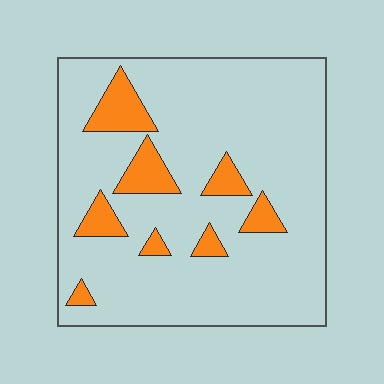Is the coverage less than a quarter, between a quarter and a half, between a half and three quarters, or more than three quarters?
Less than a quarter.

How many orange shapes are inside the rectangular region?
8.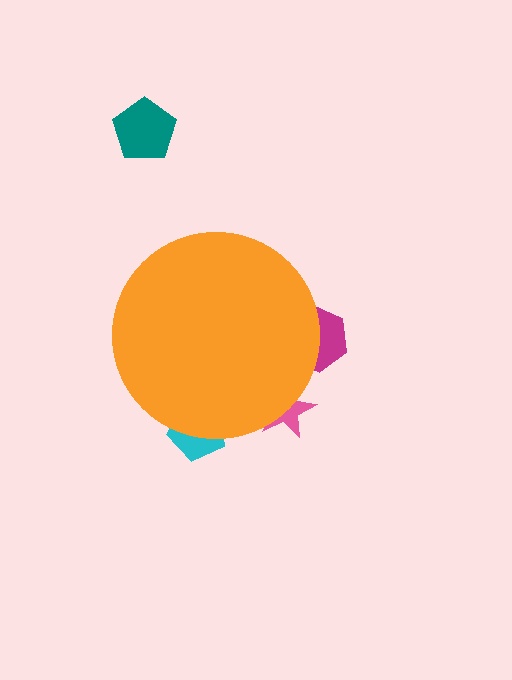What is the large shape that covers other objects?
An orange circle.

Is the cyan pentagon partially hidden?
Yes, the cyan pentagon is partially hidden behind the orange circle.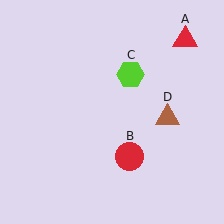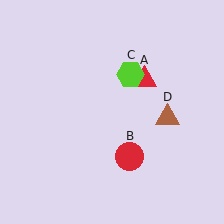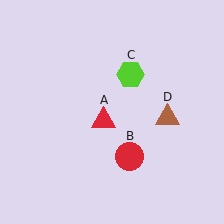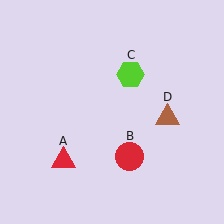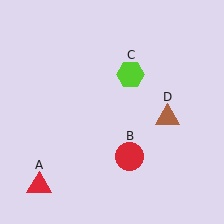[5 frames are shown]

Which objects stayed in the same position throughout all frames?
Red circle (object B) and lime hexagon (object C) and brown triangle (object D) remained stationary.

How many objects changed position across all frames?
1 object changed position: red triangle (object A).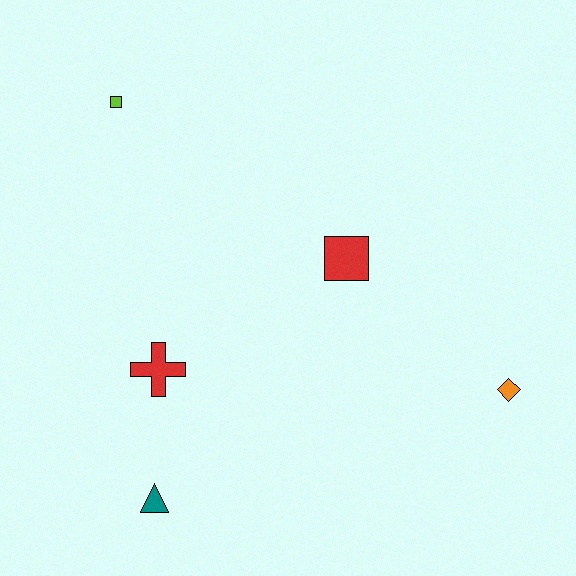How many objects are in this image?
There are 5 objects.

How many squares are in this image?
There are 2 squares.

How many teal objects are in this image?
There is 1 teal object.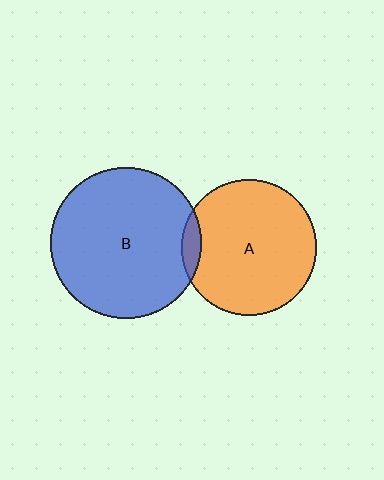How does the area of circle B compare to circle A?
Approximately 1.2 times.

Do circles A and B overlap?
Yes.